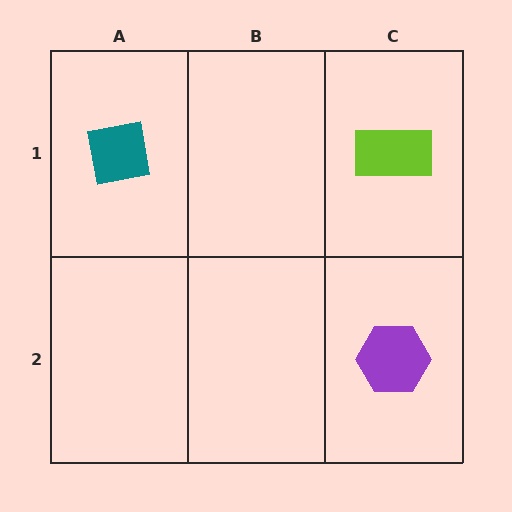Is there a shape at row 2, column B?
No, that cell is empty.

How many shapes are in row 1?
2 shapes.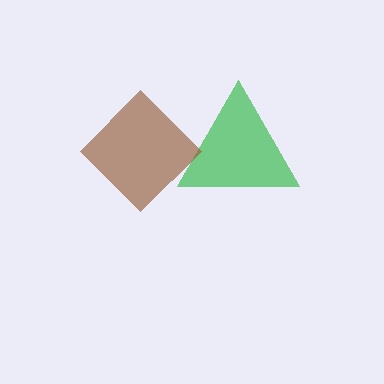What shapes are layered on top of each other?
The layered shapes are: a green triangle, a brown diamond.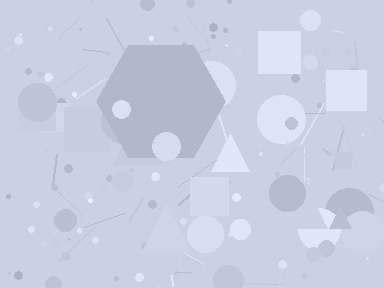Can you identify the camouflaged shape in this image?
The camouflaged shape is a hexagon.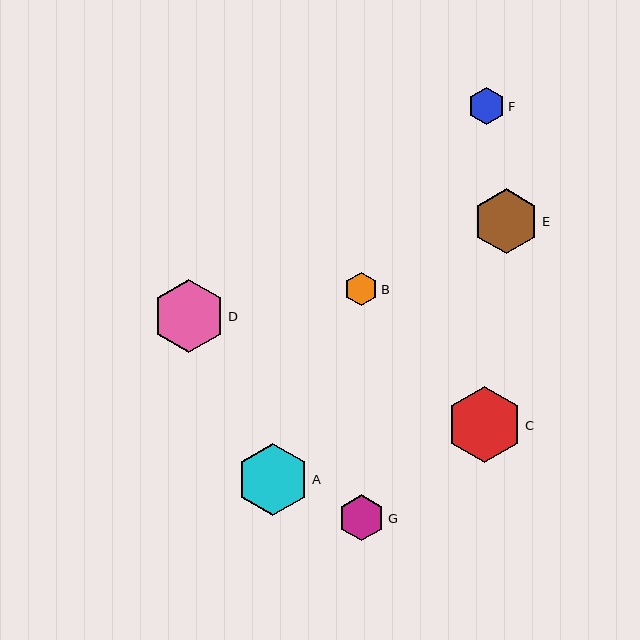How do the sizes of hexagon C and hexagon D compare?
Hexagon C and hexagon D are approximately the same size.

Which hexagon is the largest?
Hexagon C is the largest with a size of approximately 75 pixels.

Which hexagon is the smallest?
Hexagon B is the smallest with a size of approximately 34 pixels.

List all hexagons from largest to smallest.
From largest to smallest: C, D, A, E, G, F, B.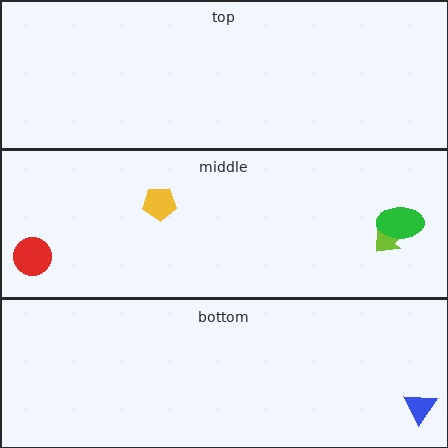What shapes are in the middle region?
The yellow pentagon, the lime arrow, the green ellipse, the red circle.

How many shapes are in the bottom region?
1.